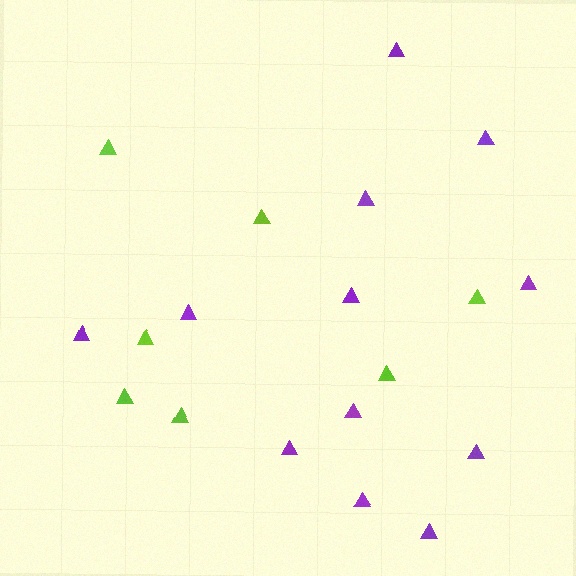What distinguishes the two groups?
There are 2 groups: one group of purple triangles (12) and one group of lime triangles (7).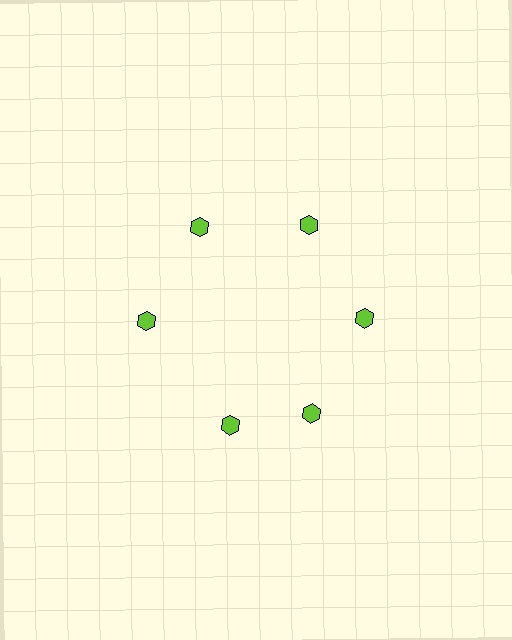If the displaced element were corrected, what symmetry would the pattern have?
It would have 6-fold rotational symmetry — the pattern would map onto itself every 60 degrees.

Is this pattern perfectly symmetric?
No. The 6 lime hexagons are arranged in a ring, but one element near the 7 o'clock position is rotated out of alignment along the ring, breaking the 6-fold rotational symmetry.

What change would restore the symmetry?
The symmetry would be restored by rotating it back into even spacing with its neighbors so that all 6 hexagons sit at equal angles and equal distance from the center.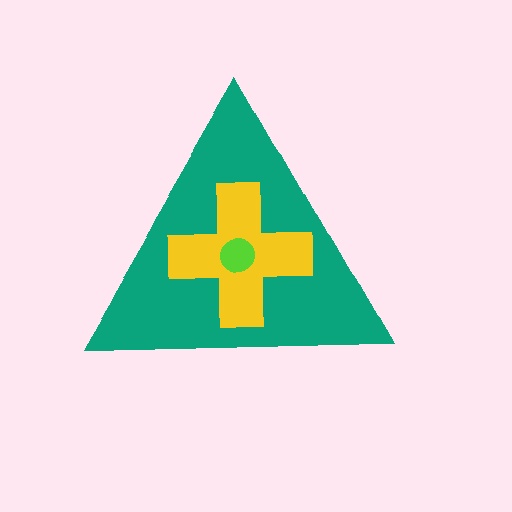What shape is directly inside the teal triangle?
The yellow cross.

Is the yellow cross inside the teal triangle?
Yes.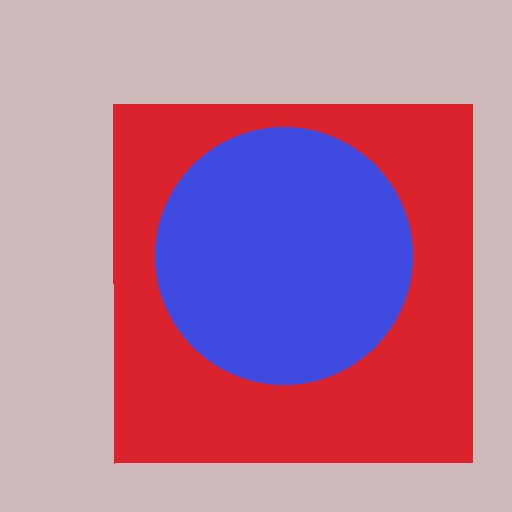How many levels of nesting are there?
2.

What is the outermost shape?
The red square.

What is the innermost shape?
The blue circle.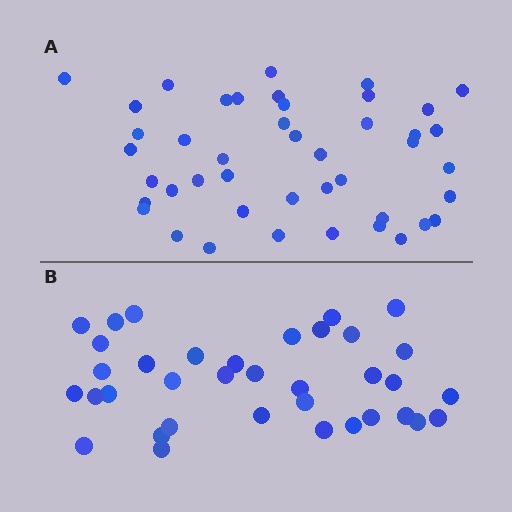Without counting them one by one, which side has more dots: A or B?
Region A (the top region) has more dots.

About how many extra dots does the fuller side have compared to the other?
Region A has roughly 8 or so more dots than region B.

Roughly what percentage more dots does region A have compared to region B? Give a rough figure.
About 20% more.